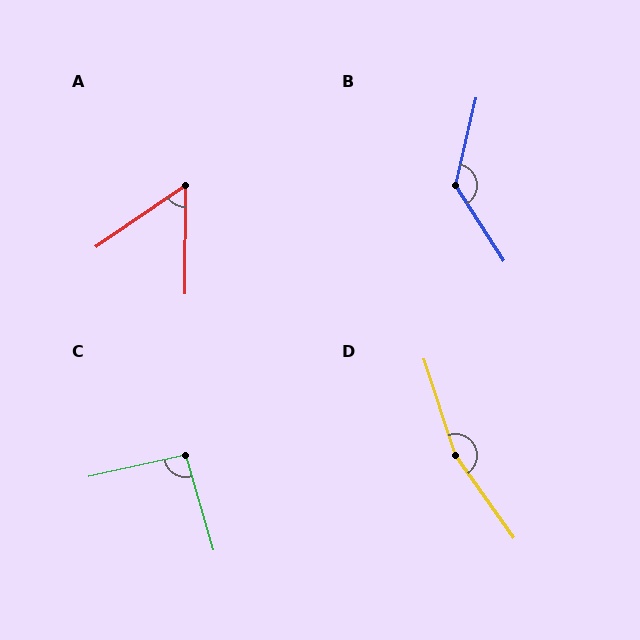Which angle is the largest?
D, at approximately 163 degrees.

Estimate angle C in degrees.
Approximately 93 degrees.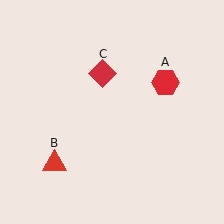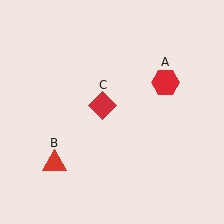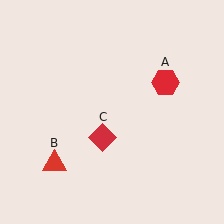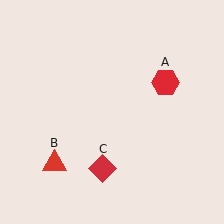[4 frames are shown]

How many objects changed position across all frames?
1 object changed position: red diamond (object C).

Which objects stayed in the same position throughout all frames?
Red hexagon (object A) and red triangle (object B) remained stationary.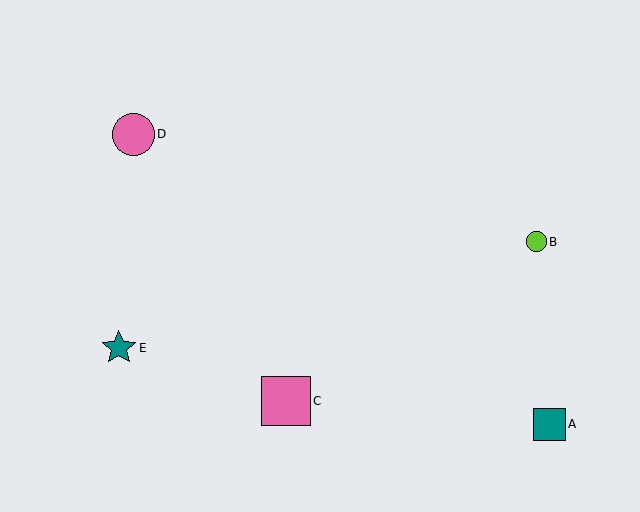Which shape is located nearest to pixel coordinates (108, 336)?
The teal star (labeled E) at (119, 348) is nearest to that location.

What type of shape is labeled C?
Shape C is a pink square.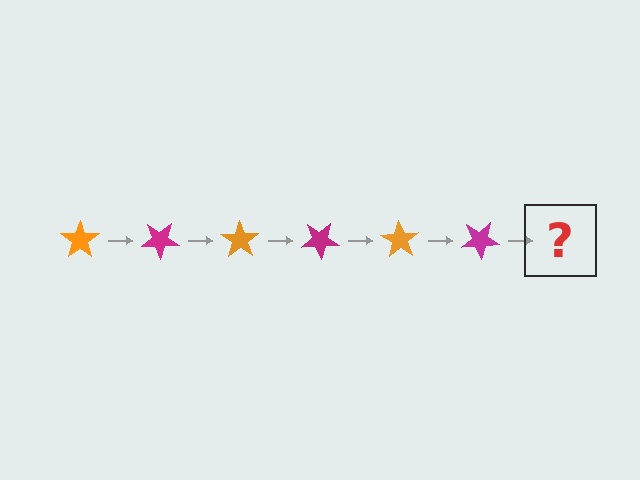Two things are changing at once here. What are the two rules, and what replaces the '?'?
The two rules are that it rotates 35 degrees each step and the color cycles through orange and magenta. The '?' should be an orange star, rotated 210 degrees from the start.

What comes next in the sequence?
The next element should be an orange star, rotated 210 degrees from the start.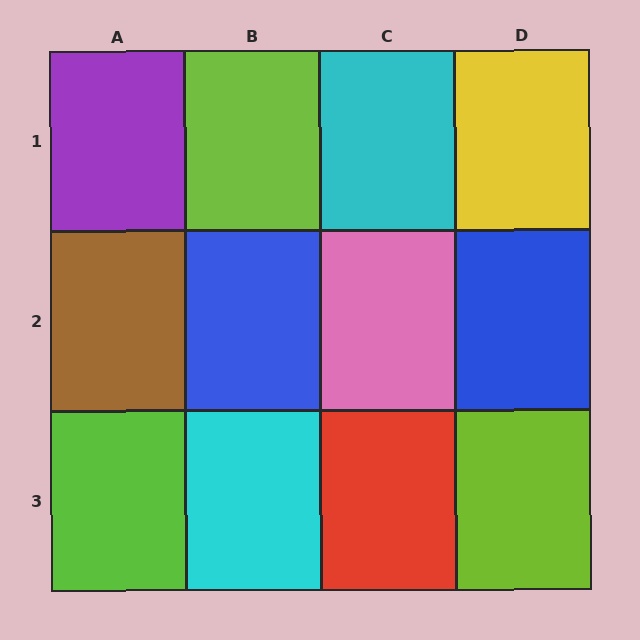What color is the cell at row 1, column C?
Cyan.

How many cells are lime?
3 cells are lime.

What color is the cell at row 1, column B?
Lime.